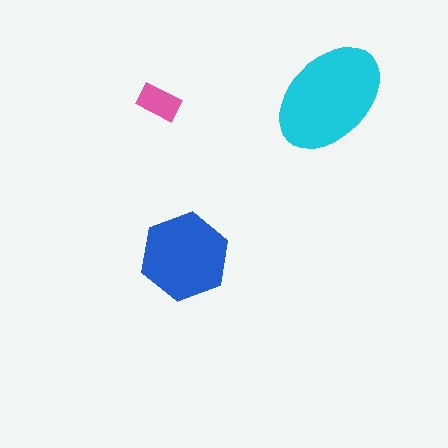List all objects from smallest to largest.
The pink rectangle, the blue hexagon, the cyan ellipse.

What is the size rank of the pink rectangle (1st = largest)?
3rd.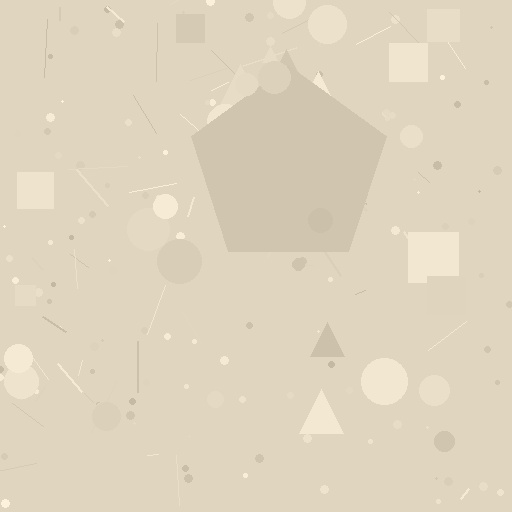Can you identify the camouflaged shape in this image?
The camouflaged shape is a pentagon.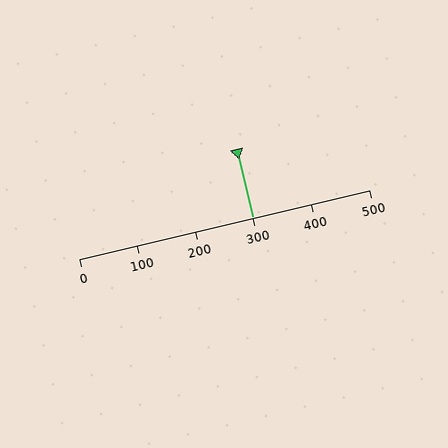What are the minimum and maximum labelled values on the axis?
The axis runs from 0 to 500.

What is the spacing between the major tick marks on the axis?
The major ticks are spaced 100 apart.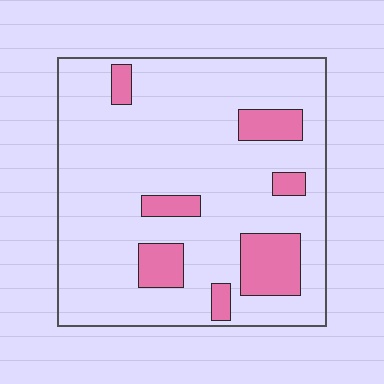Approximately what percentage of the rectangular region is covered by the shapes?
Approximately 15%.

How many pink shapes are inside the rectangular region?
7.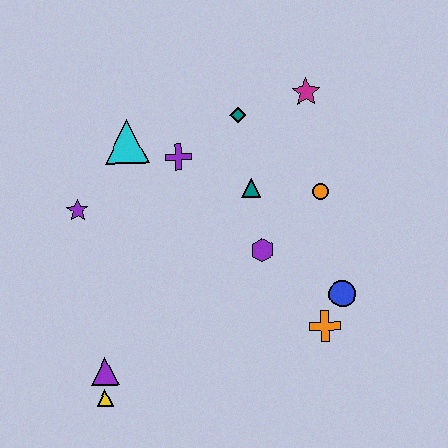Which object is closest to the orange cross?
The blue circle is closest to the orange cross.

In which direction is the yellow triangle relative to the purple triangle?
The yellow triangle is below the purple triangle.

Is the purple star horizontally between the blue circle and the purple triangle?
No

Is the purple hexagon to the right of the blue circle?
No